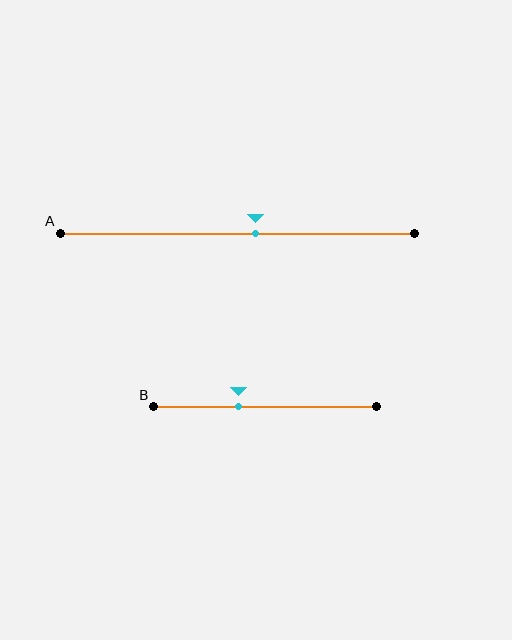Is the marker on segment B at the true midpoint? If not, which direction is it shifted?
No, the marker on segment B is shifted to the left by about 12% of the segment length.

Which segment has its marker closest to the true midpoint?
Segment A has its marker closest to the true midpoint.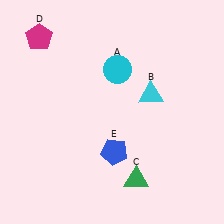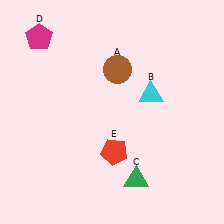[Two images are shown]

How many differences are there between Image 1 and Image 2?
There are 2 differences between the two images.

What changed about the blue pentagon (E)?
In Image 1, E is blue. In Image 2, it changed to red.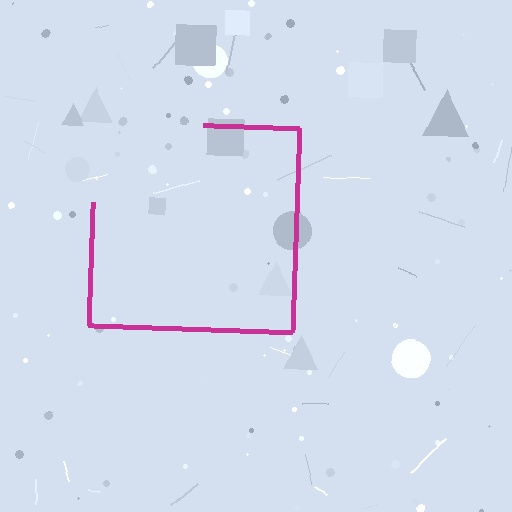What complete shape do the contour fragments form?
The contour fragments form a square.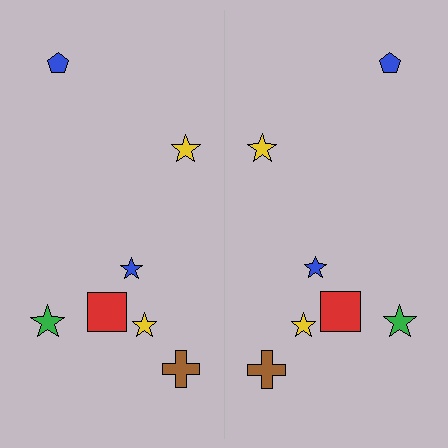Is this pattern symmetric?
Yes, this pattern has bilateral (reflection) symmetry.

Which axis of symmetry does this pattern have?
The pattern has a vertical axis of symmetry running through the center of the image.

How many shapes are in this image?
There are 14 shapes in this image.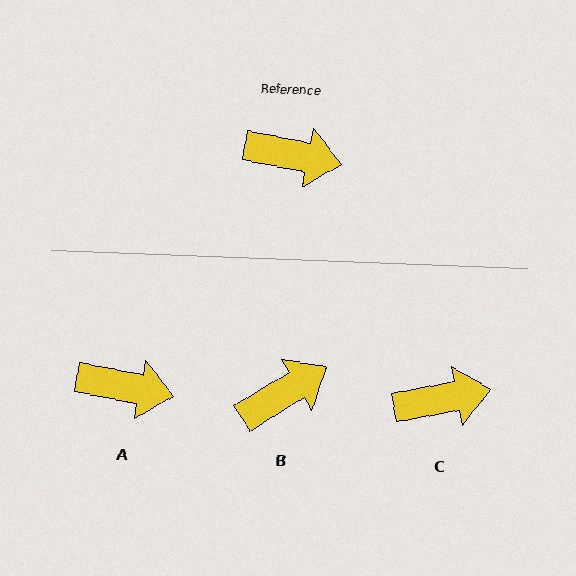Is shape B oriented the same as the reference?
No, it is off by about 42 degrees.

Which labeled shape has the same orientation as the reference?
A.